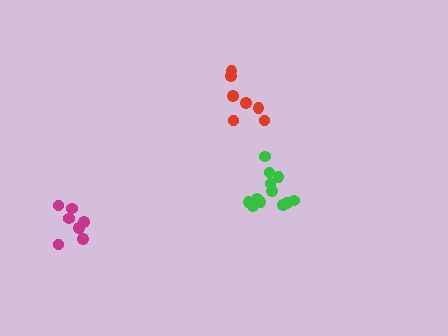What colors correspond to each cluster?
The clusters are colored: green, red, magenta.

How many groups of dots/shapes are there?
There are 3 groups.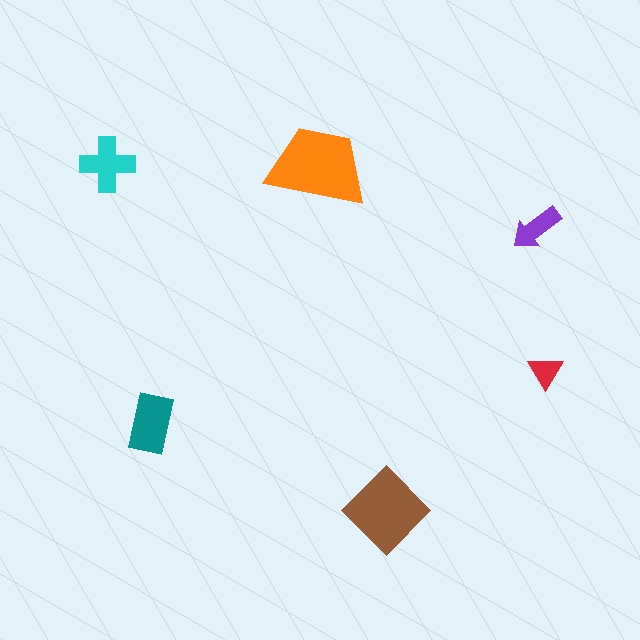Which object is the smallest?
The red triangle.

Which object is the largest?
The orange trapezoid.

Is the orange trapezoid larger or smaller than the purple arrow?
Larger.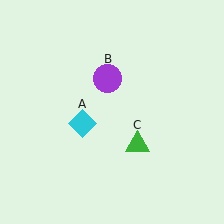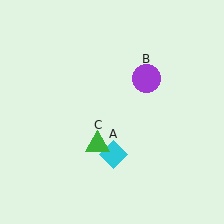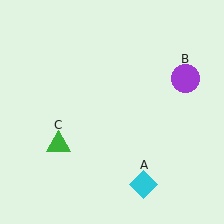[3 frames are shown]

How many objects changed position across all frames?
3 objects changed position: cyan diamond (object A), purple circle (object B), green triangle (object C).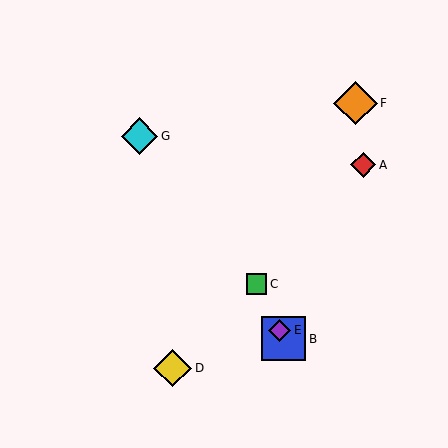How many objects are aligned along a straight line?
3 objects (B, C, E) are aligned along a straight line.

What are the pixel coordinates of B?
Object B is at (284, 339).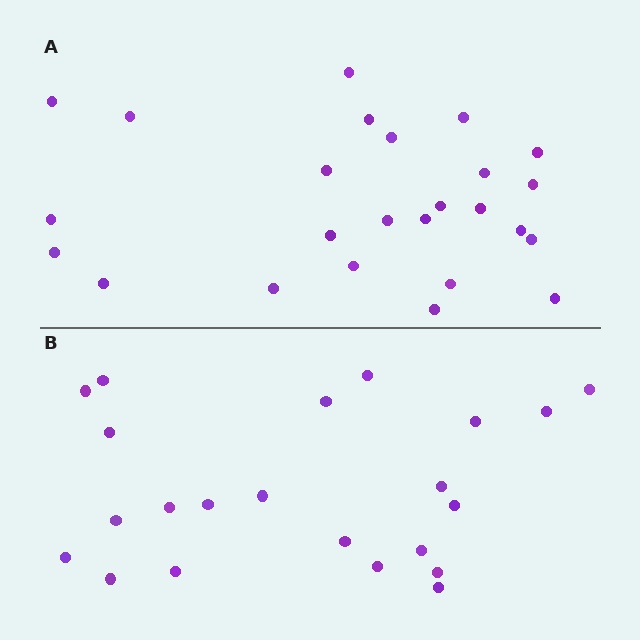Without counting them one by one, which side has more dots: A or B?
Region A (the top region) has more dots.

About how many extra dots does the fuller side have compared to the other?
Region A has just a few more — roughly 2 or 3 more dots than region B.